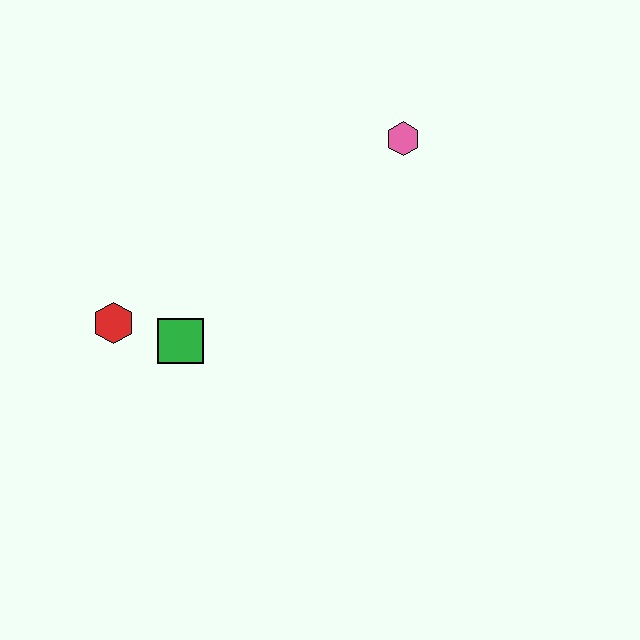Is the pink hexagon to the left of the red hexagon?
No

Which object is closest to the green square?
The red hexagon is closest to the green square.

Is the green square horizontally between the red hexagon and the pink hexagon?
Yes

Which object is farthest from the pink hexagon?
The red hexagon is farthest from the pink hexagon.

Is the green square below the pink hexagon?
Yes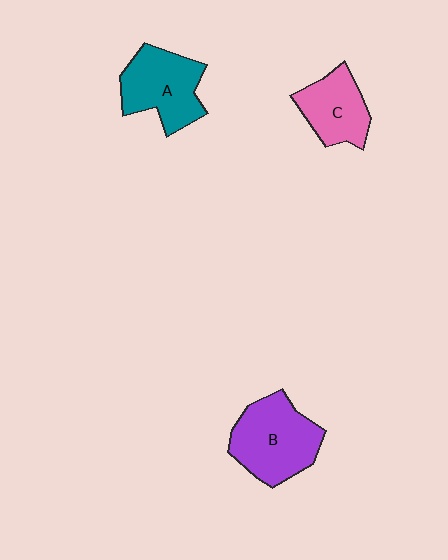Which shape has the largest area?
Shape B (purple).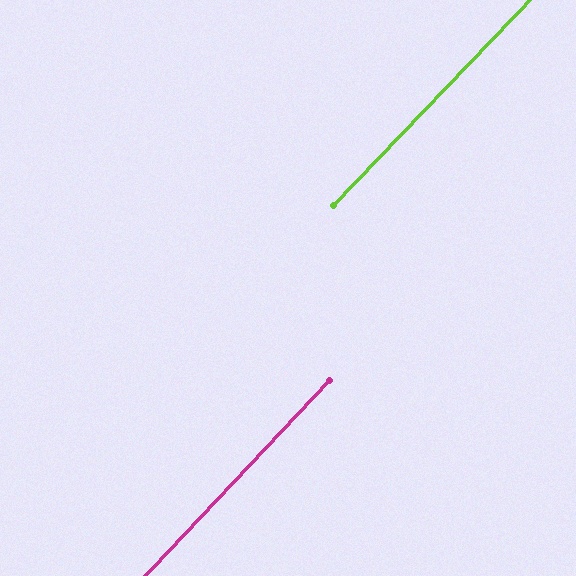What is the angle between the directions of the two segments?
Approximately 0 degrees.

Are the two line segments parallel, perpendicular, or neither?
Parallel — their directions differ by only 0.3°.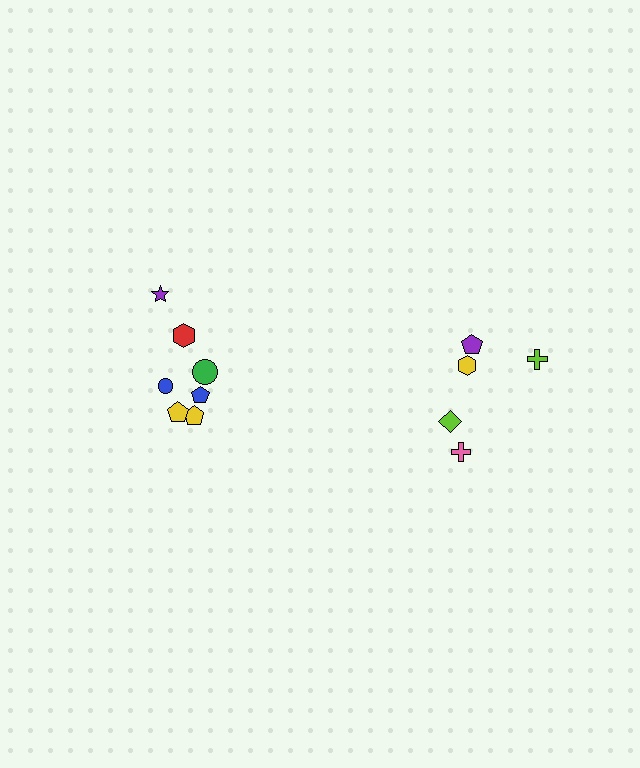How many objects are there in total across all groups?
There are 12 objects.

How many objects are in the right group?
There are 5 objects.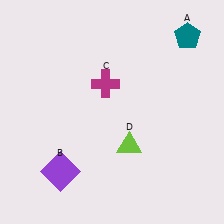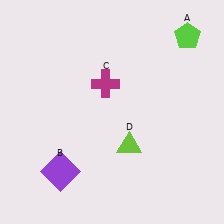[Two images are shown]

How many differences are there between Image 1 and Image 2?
There is 1 difference between the two images.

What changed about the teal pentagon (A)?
In Image 1, A is teal. In Image 2, it changed to lime.